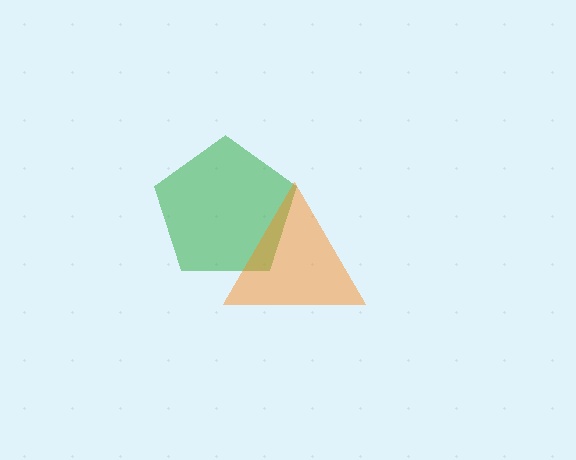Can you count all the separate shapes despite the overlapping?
Yes, there are 2 separate shapes.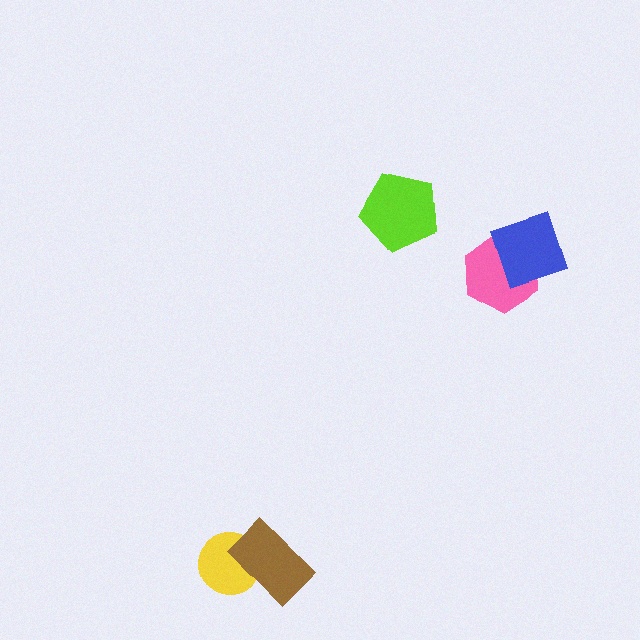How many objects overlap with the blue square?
1 object overlaps with the blue square.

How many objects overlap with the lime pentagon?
0 objects overlap with the lime pentagon.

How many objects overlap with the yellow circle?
1 object overlaps with the yellow circle.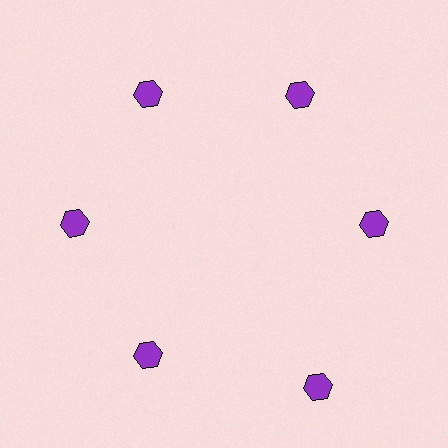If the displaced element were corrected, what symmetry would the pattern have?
It would have 6-fold rotational symmetry — the pattern would map onto itself every 60 degrees.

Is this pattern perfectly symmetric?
No. The 6 purple hexagons are arranged in a ring, but one element near the 5 o'clock position is pushed outward from the center, breaking the 6-fold rotational symmetry.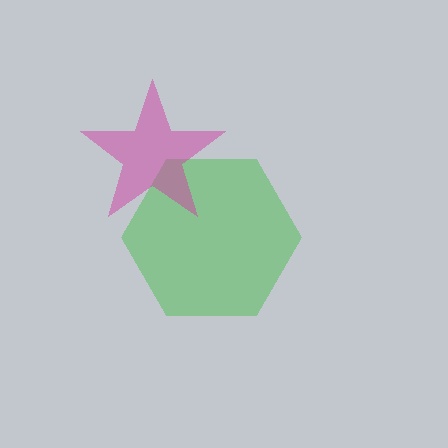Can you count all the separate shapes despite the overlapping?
Yes, there are 2 separate shapes.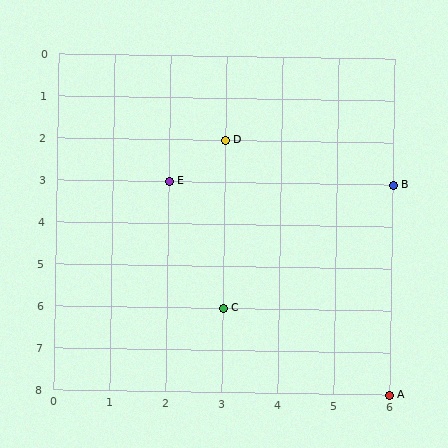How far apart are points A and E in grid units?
Points A and E are 4 columns and 5 rows apart (about 6.4 grid units diagonally).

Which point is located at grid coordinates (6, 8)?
Point A is at (6, 8).